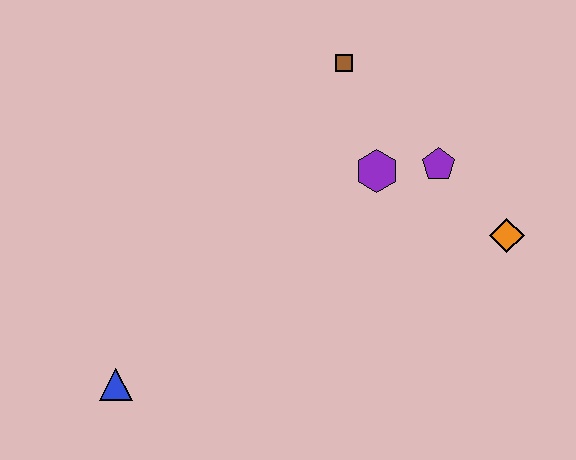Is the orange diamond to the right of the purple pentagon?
Yes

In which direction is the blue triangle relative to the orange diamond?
The blue triangle is to the left of the orange diamond.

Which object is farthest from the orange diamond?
The blue triangle is farthest from the orange diamond.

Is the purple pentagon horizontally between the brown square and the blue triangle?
No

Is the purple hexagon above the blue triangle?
Yes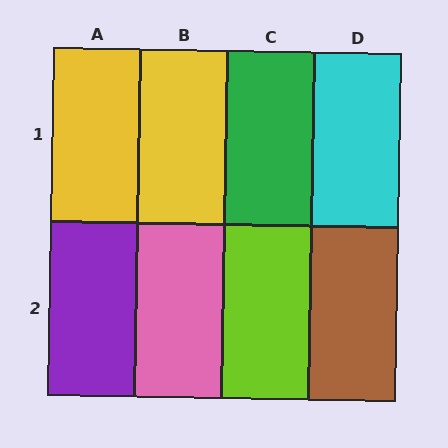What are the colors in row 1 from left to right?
Yellow, yellow, green, cyan.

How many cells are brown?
1 cell is brown.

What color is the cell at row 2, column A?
Purple.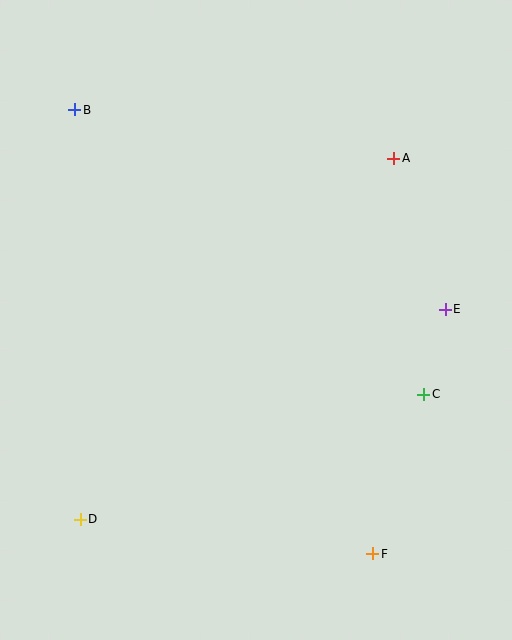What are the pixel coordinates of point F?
Point F is at (373, 554).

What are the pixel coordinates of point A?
Point A is at (394, 158).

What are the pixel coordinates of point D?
Point D is at (80, 519).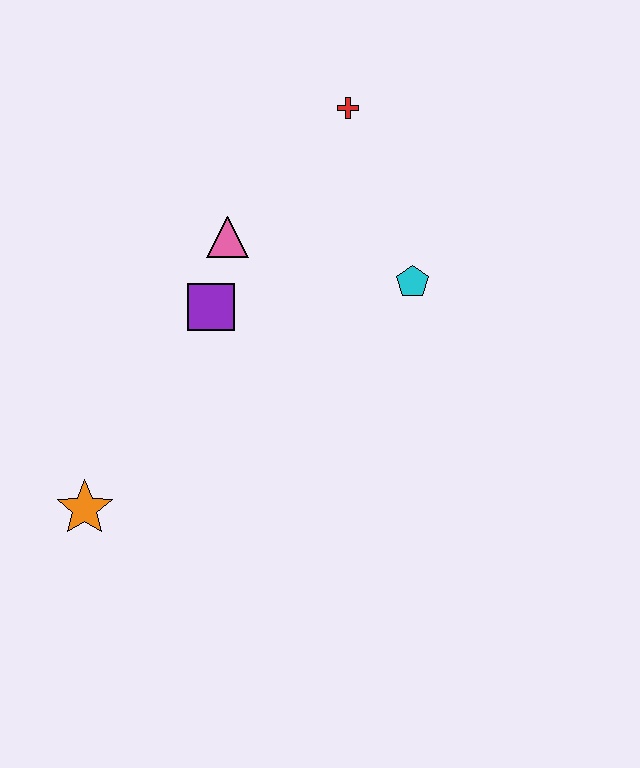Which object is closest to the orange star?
The purple square is closest to the orange star.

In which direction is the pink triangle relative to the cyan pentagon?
The pink triangle is to the left of the cyan pentagon.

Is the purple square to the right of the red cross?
No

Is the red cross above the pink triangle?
Yes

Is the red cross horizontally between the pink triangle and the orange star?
No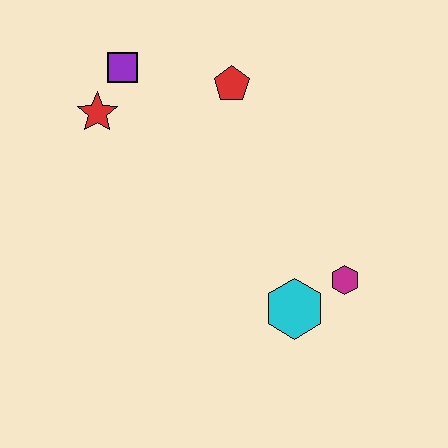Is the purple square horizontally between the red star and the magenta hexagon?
Yes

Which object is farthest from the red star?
The magenta hexagon is farthest from the red star.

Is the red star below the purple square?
Yes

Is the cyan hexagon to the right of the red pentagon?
Yes